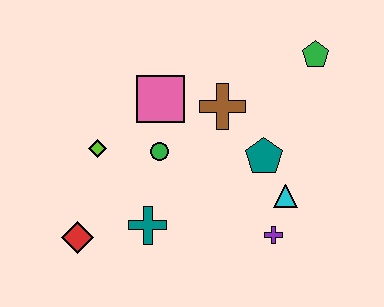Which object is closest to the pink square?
The green circle is closest to the pink square.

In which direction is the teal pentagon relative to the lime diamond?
The teal pentagon is to the right of the lime diamond.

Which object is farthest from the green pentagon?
The red diamond is farthest from the green pentagon.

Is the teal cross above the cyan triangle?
No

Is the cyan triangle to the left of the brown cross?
No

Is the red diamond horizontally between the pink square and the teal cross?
No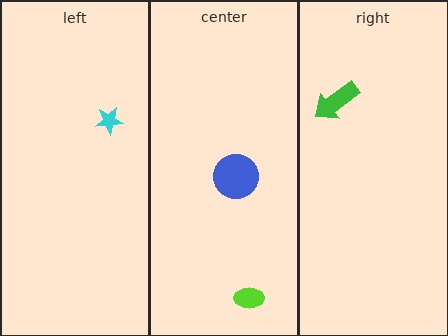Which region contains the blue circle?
The center region.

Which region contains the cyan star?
The left region.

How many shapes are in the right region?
1.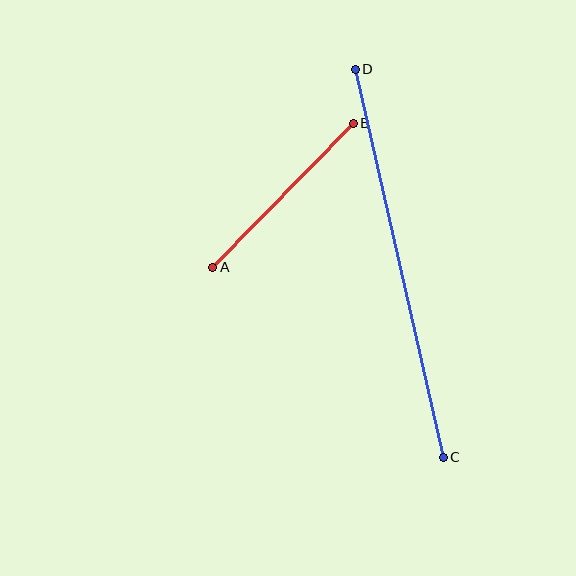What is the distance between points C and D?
The distance is approximately 398 pixels.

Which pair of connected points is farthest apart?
Points C and D are farthest apart.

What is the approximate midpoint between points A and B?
The midpoint is at approximately (283, 195) pixels.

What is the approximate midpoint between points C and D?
The midpoint is at approximately (399, 263) pixels.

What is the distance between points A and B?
The distance is approximately 201 pixels.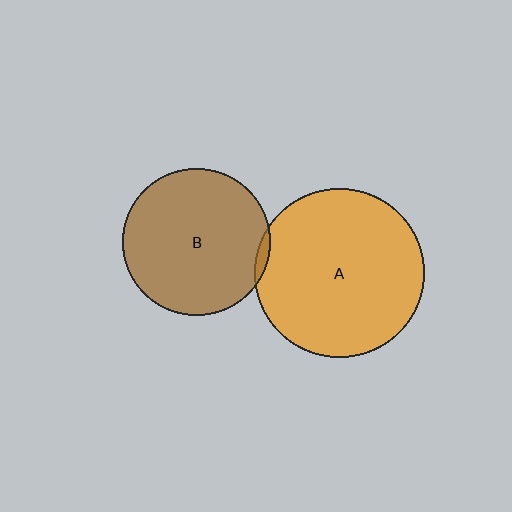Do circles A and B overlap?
Yes.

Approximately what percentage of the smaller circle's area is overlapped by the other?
Approximately 5%.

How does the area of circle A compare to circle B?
Approximately 1.3 times.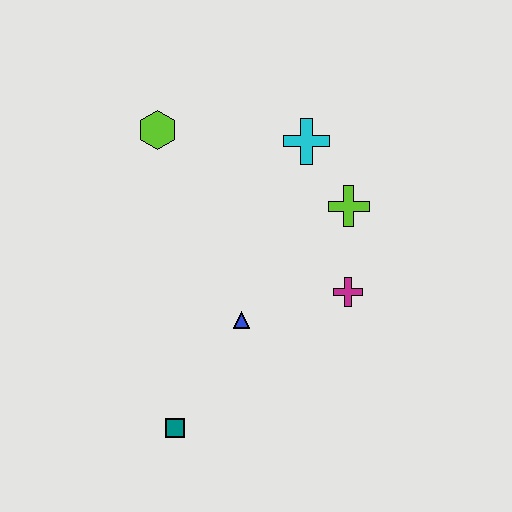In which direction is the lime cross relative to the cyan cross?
The lime cross is below the cyan cross.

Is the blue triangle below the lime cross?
Yes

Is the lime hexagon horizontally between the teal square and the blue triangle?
No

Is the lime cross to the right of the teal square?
Yes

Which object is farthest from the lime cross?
The teal square is farthest from the lime cross.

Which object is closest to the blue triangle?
The magenta cross is closest to the blue triangle.